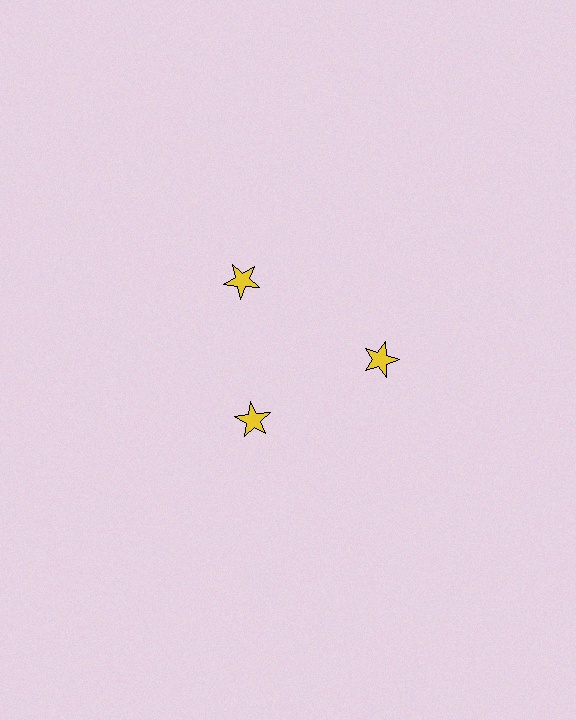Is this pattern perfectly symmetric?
No. The 3 yellow stars are arranged in a ring, but one element near the 7 o'clock position is pulled inward toward the center, breaking the 3-fold rotational symmetry.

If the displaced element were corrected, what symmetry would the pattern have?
It would have 3-fold rotational symmetry — the pattern would map onto itself every 120 degrees.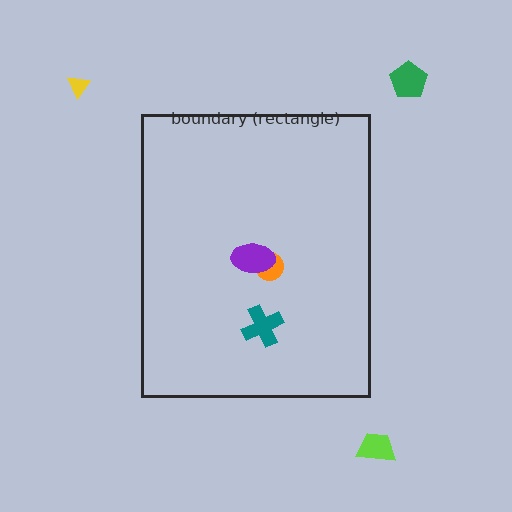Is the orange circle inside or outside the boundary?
Inside.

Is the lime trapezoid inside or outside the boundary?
Outside.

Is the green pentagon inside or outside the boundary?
Outside.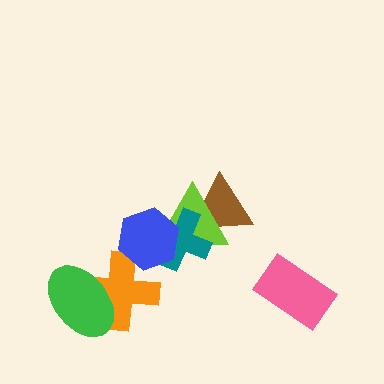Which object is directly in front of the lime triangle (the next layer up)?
The teal cross is directly in front of the lime triangle.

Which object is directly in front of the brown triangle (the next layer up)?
The lime triangle is directly in front of the brown triangle.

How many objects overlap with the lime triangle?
3 objects overlap with the lime triangle.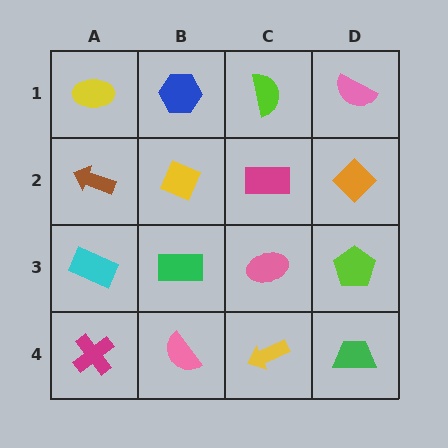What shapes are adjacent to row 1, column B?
A yellow diamond (row 2, column B), a yellow ellipse (row 1, column A), a lime semicircle (row 1, column C).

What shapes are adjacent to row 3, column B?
A yellow diamond (row 2, column B), a pink semicircle (row 4, column B), a cyan rectangle (row 3, column A), a pink ellipse (row 3, column C).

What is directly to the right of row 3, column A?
A green rectangle.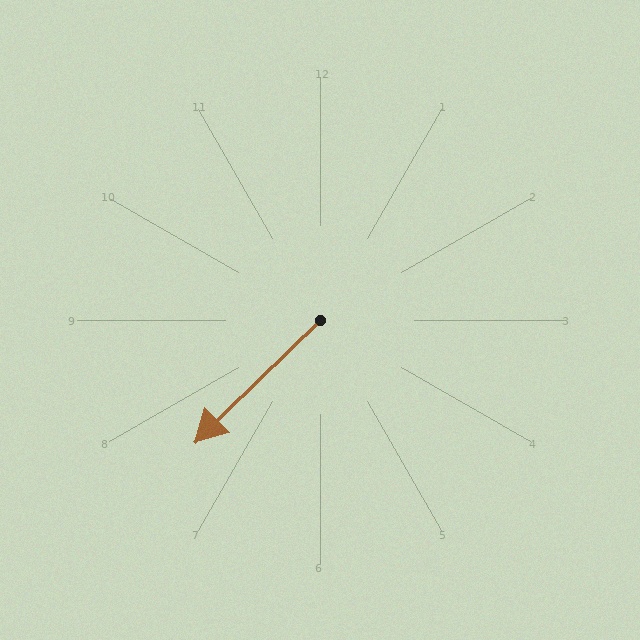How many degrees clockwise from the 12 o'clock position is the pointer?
Approximately 226 degrees.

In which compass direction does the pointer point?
Southwest.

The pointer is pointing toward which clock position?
Roughly 8 o'clock.